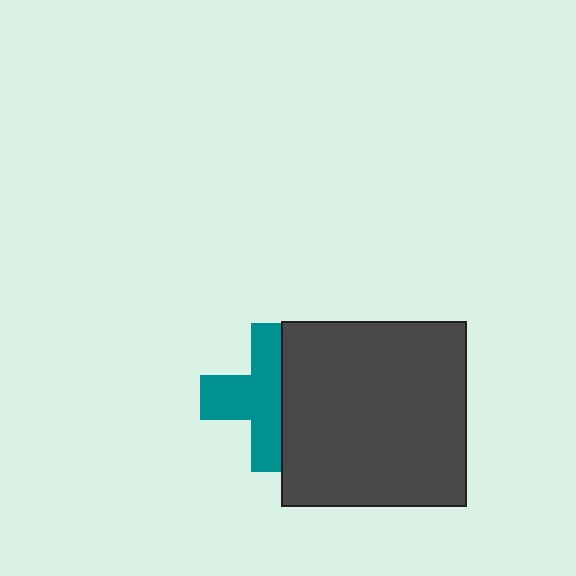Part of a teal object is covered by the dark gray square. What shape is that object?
It is a cross.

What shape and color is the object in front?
The object in front is a dark gray square.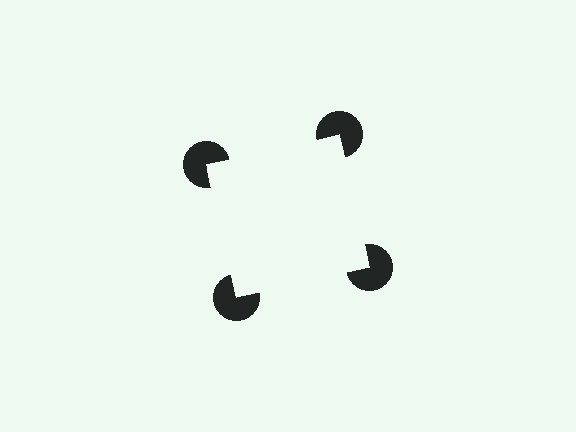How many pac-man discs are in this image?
There are 4 — one at each vertex of the illusory square.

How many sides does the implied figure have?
4 sides.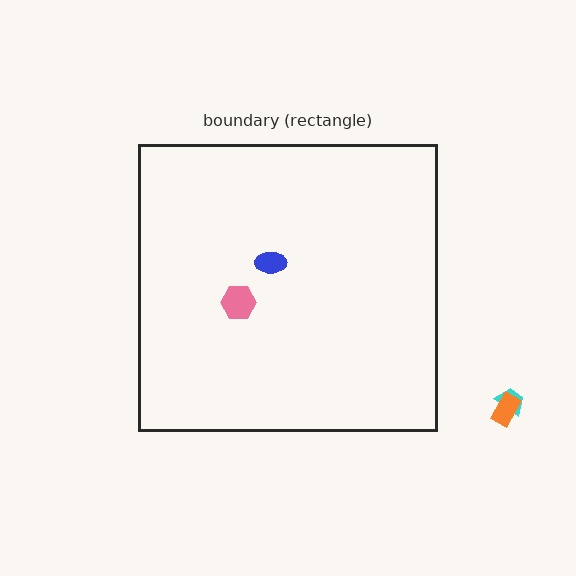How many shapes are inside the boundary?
2 inside, 2 outside.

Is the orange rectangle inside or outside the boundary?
Outside.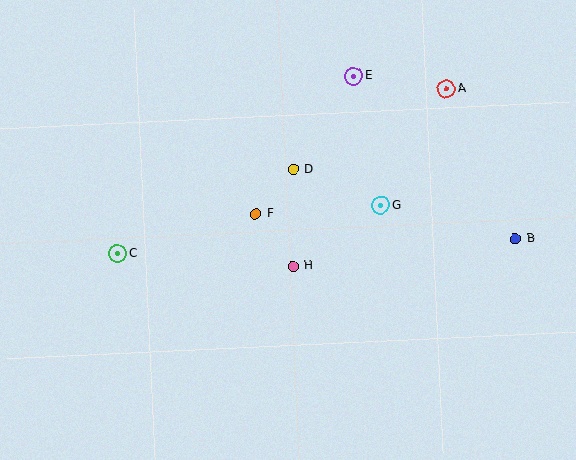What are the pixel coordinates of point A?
Point A is at (447, 89).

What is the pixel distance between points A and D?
The distance between A and D is 173 pixels.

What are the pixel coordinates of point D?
Point D is at (293, 169).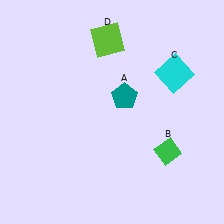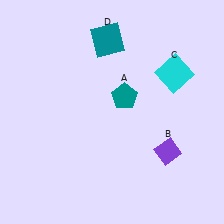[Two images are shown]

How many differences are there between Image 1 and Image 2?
There are 2 differences between the two images.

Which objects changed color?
B changed from green to purple. D changed from lime to teal.